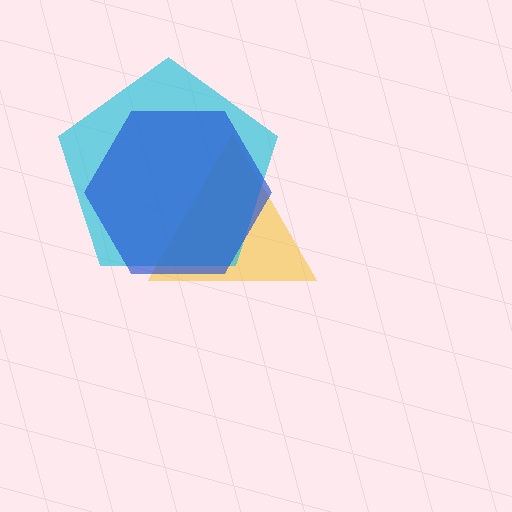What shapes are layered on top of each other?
The layered shapes are: a yellow triangle, a cyan pentagon, a blue hexagon.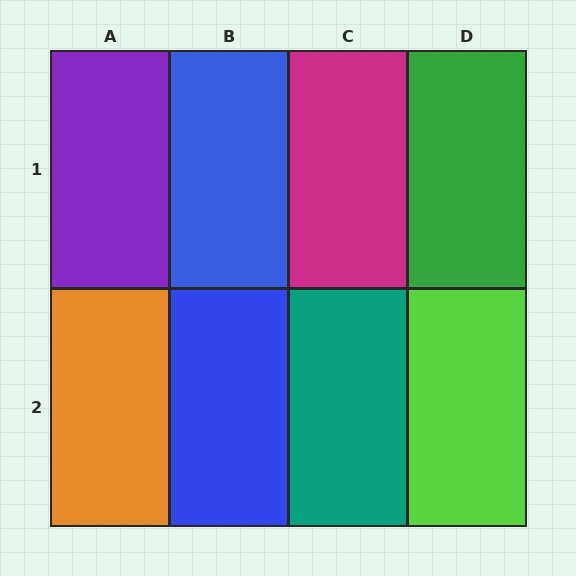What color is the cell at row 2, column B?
Blue.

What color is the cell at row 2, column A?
Orange.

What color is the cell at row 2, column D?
Lime.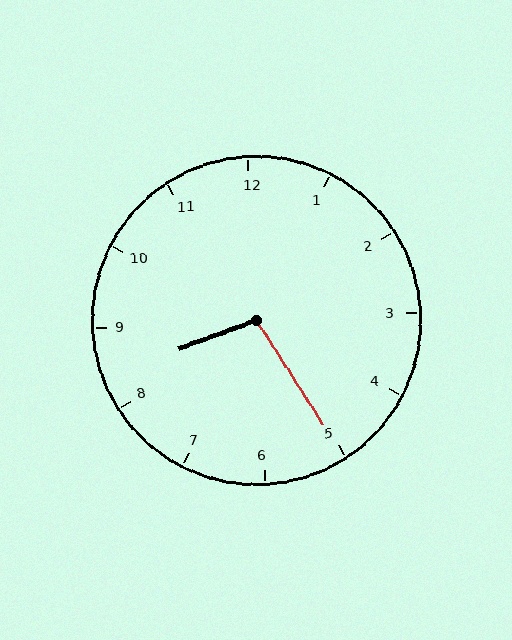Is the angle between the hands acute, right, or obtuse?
It is obtuse.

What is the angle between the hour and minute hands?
Approximately 102 degrees.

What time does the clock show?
8:25.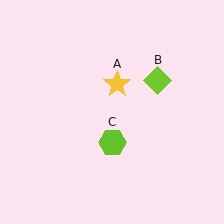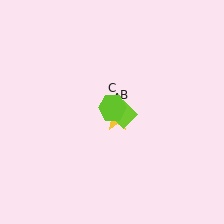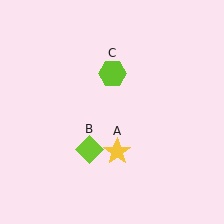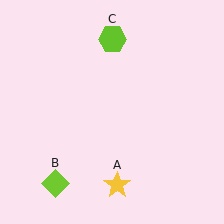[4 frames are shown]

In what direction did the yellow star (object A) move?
The yellow star (object A) moved down.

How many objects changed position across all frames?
3 objects changed position: yellow star (object A), lime diamond (object B), lime hexagon (object C).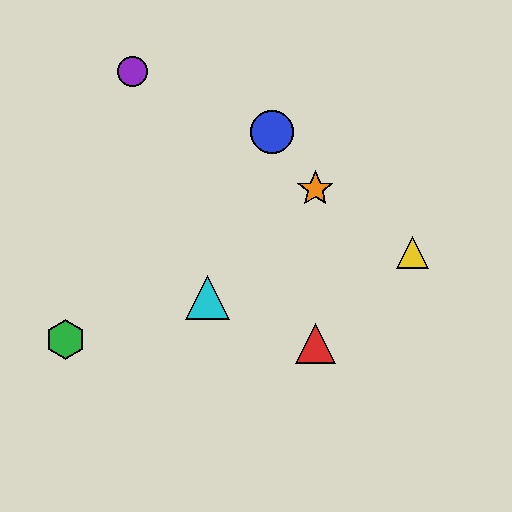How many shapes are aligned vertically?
2 shapes (the red triangle, the orange star) are aligned vertically.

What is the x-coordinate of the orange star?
The orange star is at x≈315.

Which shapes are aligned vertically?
The red triangle, the orange star are aligned vertically.